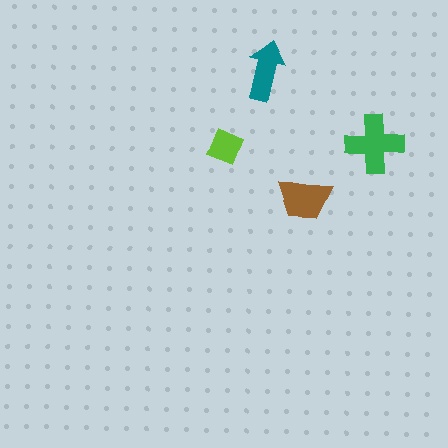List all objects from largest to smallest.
The green cross, the brown trapezoid, the teal arrow, the lime square.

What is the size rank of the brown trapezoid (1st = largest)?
2nd.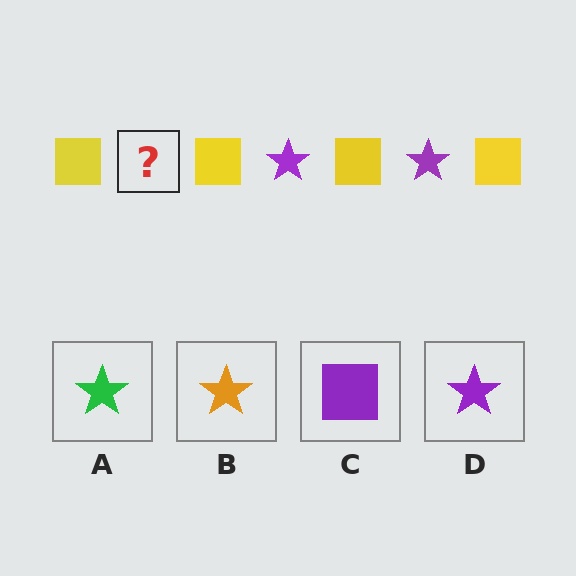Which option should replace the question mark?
Option D.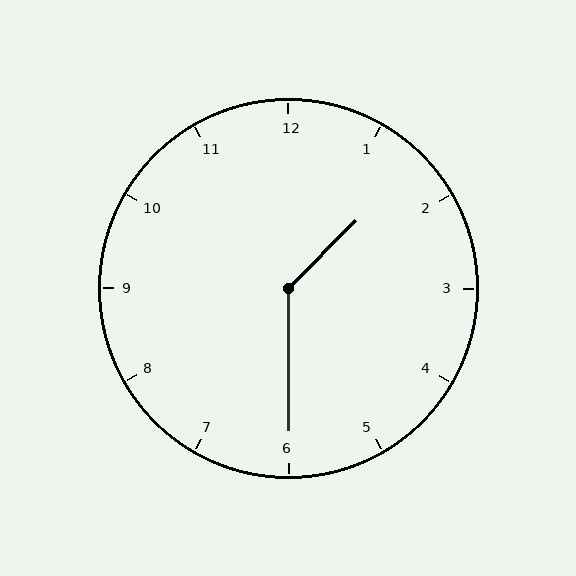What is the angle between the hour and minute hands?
Approximately 135 degrees.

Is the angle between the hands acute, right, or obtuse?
It is obtuse.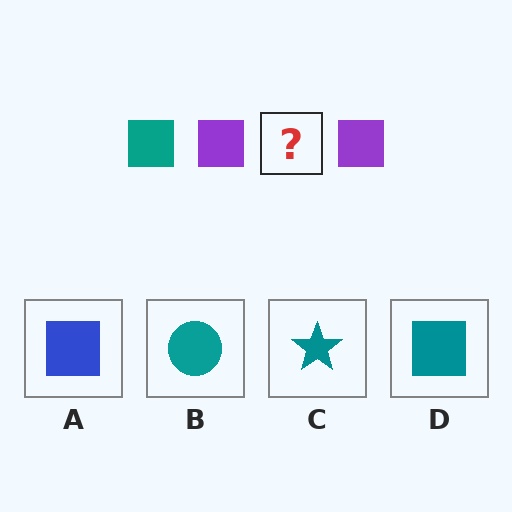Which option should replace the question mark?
Option D.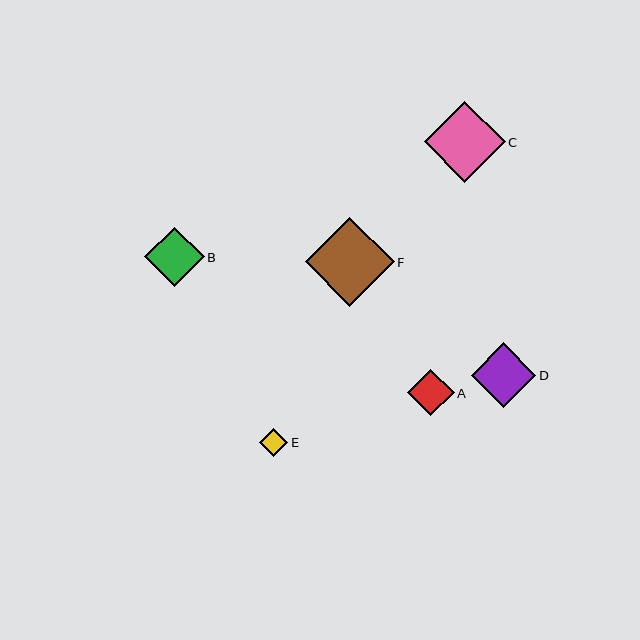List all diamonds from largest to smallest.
From largest to smallest: F, C, D, B, A, E.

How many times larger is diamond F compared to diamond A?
Diamond F is approximately 1.9 times the size of diamond A.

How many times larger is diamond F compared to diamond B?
Diamond F is approximately 1.5 times the size of diamond B.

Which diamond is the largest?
Diamond F is the largest with a size of approximately 89 pixels.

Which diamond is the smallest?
Diamond E is the smallest with a size of approximately 28 pixels.